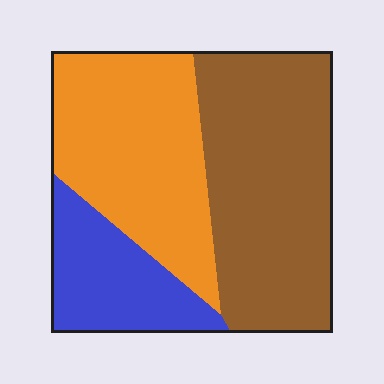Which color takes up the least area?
Blue, at roughly 20%.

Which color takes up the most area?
Brown, at roughly 45%.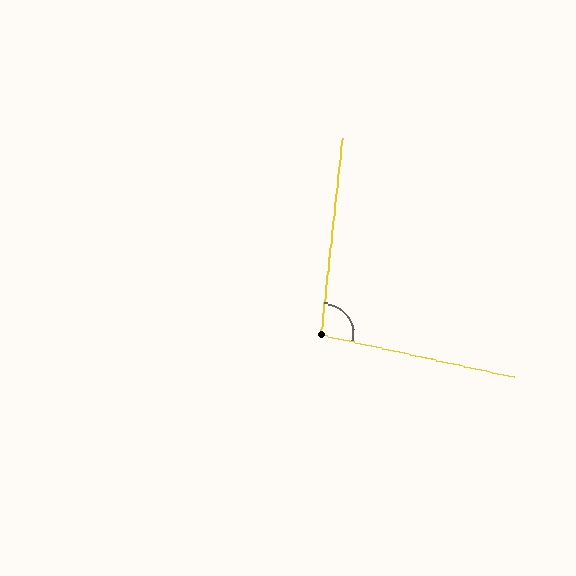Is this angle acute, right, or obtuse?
It is obtuse.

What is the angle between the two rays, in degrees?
Approximately 96 degrees.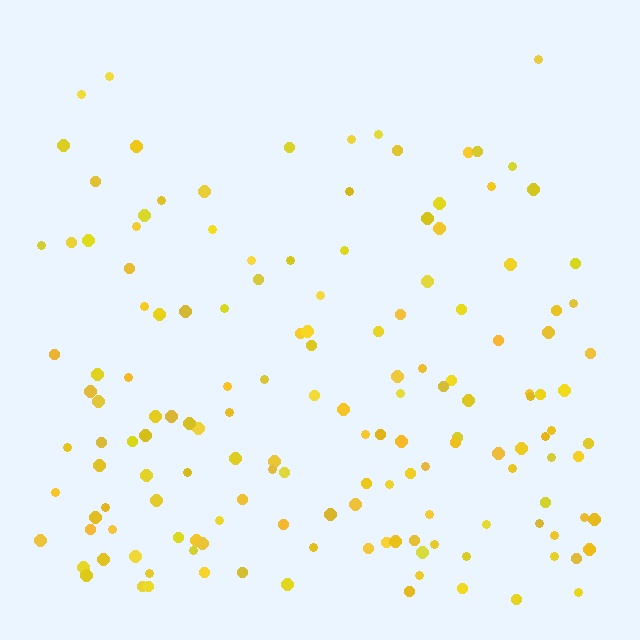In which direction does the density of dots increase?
From top to bottom, with the bottom side densest.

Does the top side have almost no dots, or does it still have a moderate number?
Still a moderate number, just noticeably fewer than the bottom.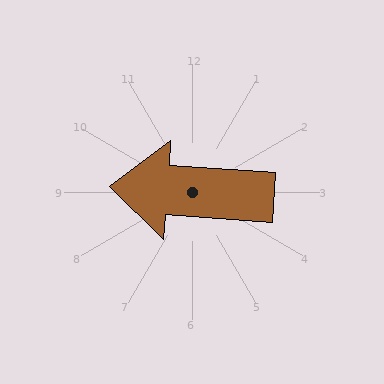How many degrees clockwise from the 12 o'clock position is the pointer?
Approximately 274 degrees.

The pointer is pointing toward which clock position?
Roughly 9 o'clock.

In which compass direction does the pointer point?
West.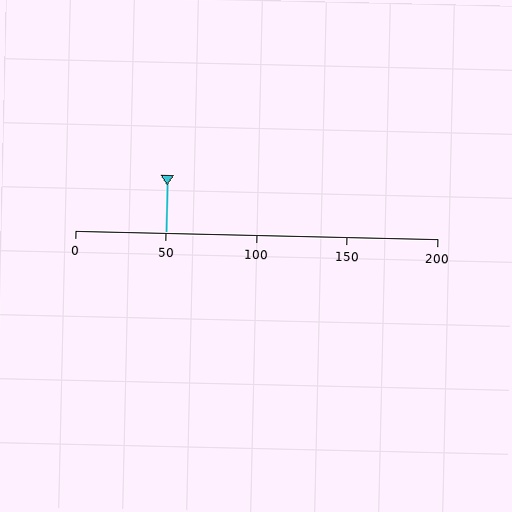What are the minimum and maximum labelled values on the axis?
The axis runs from 0 to 200.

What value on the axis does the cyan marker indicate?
The marker indicates approximately 50.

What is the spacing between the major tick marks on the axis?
The major ticks are spaced 50 apart.